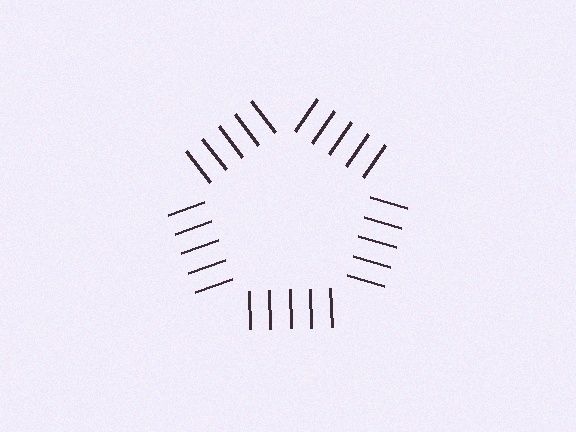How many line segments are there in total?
25 — 5 along each of the 5 edges.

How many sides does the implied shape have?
5 sides — the line-ends trace a pentagon.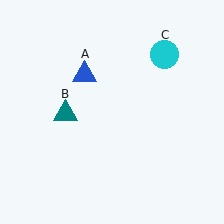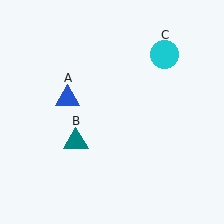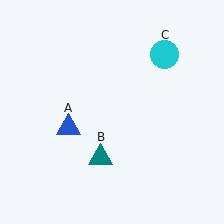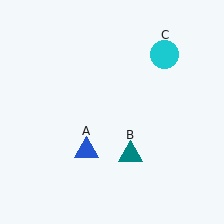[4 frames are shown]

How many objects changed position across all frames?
2 objects changed position: blue triangle (object A), teal triangle (object B).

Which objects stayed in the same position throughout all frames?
Cyan circle (object C) remained stationary.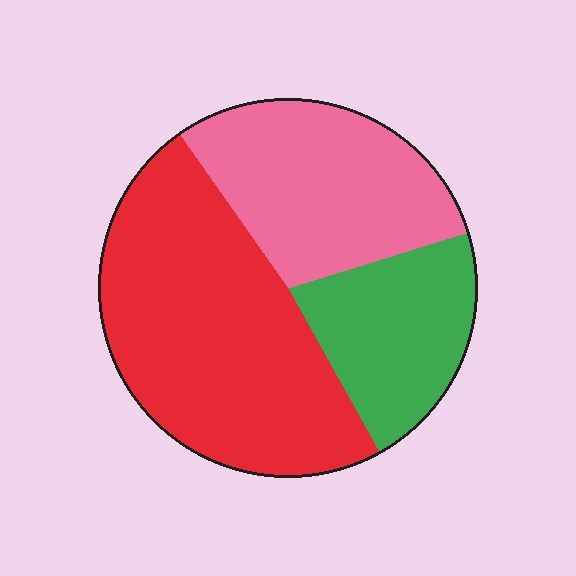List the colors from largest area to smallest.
From largest to smallest: red, pink, green.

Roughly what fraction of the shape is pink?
Pink covers about 30% of the shape.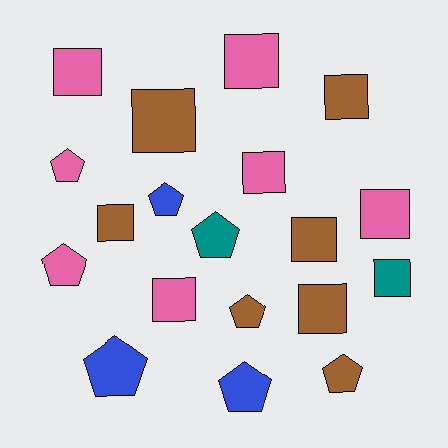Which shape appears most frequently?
Square, with 11 objects.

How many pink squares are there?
There are 5 pink squares.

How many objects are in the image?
There are 19 objects.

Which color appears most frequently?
Pink, with 7 objects.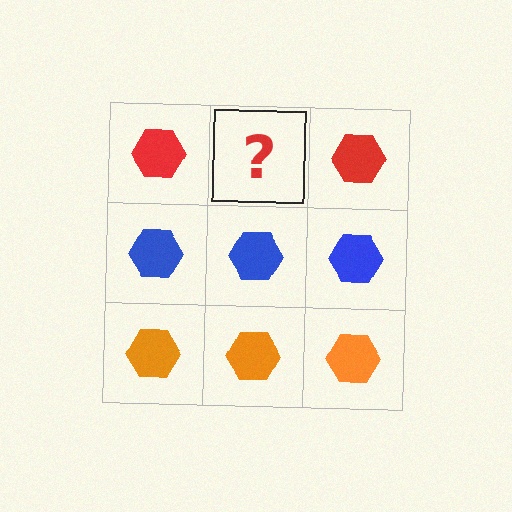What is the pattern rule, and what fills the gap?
The rule is that each row has a consistent color. The gap should be filled with a red hexagon.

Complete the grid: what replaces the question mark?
The question mark should be replaced with a red hexagon.